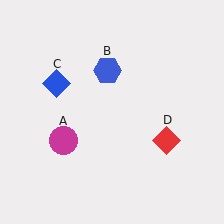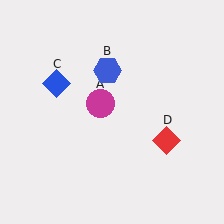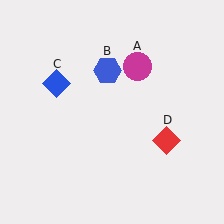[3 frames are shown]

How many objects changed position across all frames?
1 object changed position: magenta circle (object A).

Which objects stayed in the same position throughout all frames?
Blue hexagon (object B) and blue diamond (object C) and red diamond (object D) remained stationary.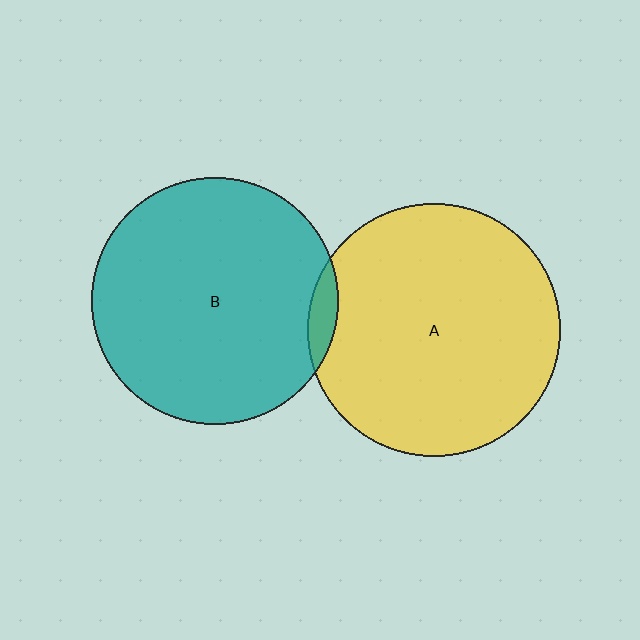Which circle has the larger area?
Circle A (yellow).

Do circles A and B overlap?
Yes.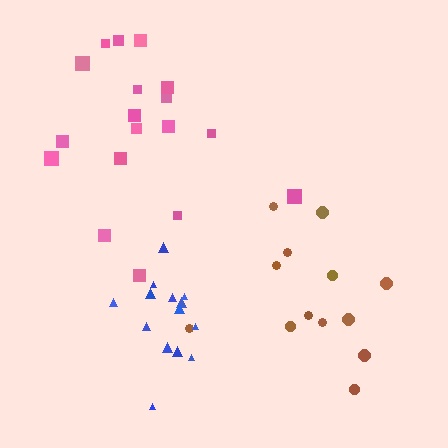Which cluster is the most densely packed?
Blue.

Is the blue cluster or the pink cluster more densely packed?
Blue.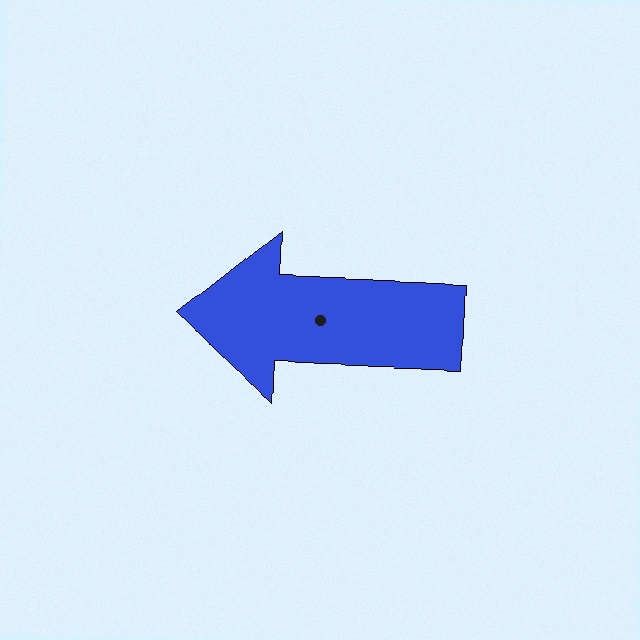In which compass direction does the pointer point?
West.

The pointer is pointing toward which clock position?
Roughly 9 o'clock.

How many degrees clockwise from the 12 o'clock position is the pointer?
Approximately 272 degrees.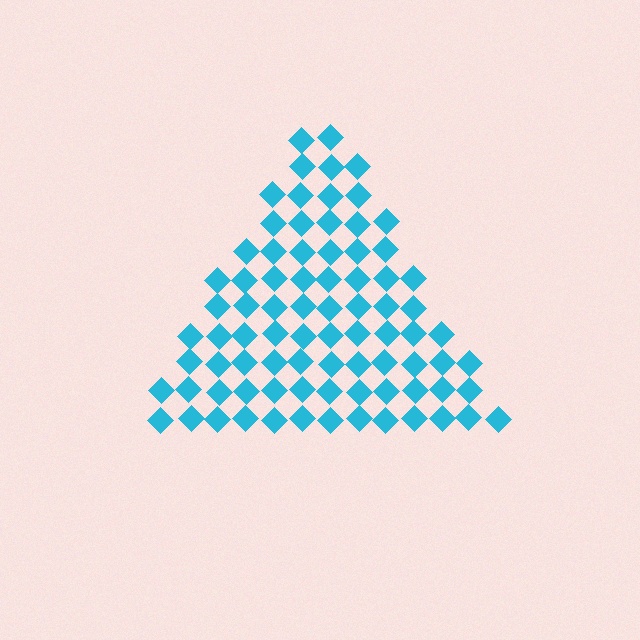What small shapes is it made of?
It is made of small diamonds.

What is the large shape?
The large shape is a triangle.